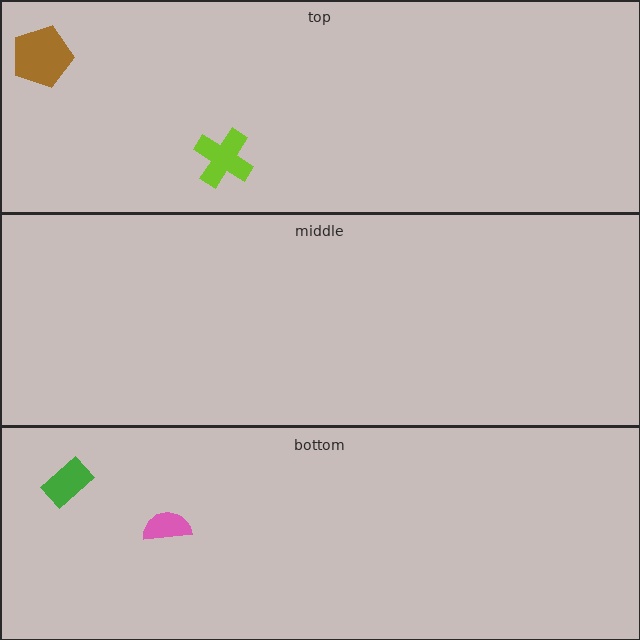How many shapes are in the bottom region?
2.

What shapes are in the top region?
The brown pentagon, the lime cross.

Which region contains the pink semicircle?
The bottom region.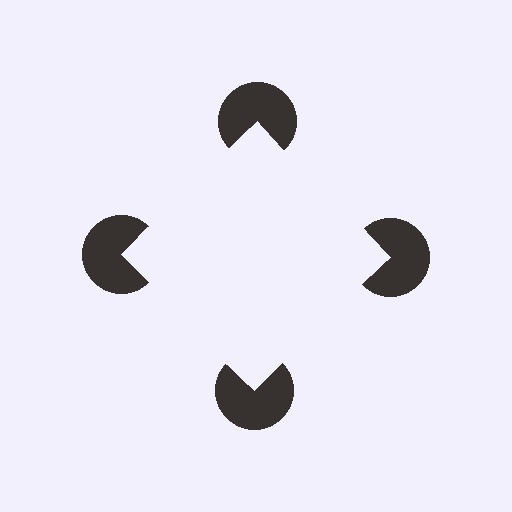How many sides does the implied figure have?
4 sides.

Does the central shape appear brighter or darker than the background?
It typically appears slightly brighter than the background, even though no actual brightness change is drawn.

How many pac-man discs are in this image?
There are 4 — one at each vertex of the illusory square.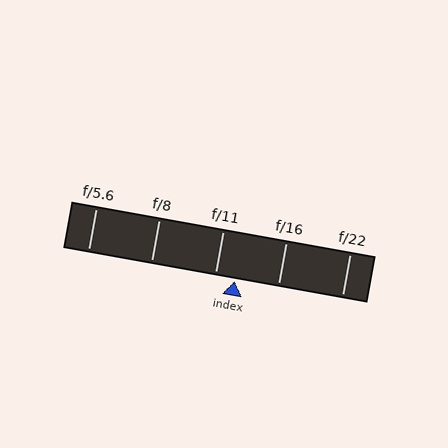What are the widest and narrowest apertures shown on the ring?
The widest aperture shown is f/5.6 and the narrowest is f/22.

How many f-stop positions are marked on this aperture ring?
There are 5 f-stop positions marked.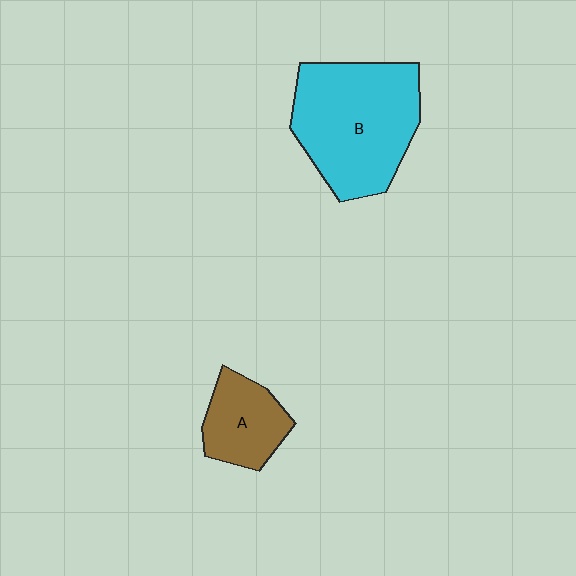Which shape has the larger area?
Shape B (cyan).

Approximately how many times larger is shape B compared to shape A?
Approximately 2.3 times.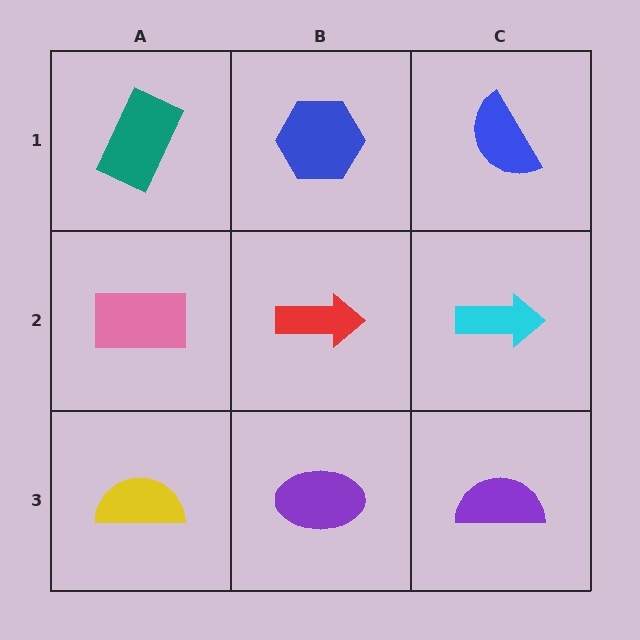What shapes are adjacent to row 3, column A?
A pink rectangle (row 2, column A), a purple ellipse (row 3, column B).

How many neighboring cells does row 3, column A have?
2.